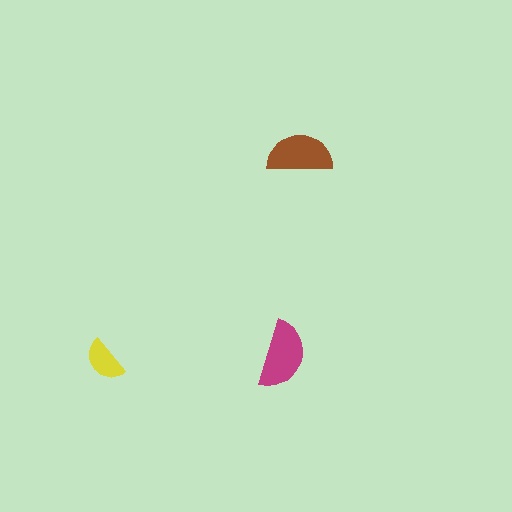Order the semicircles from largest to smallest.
the magenta one, the brown one, the yellow one.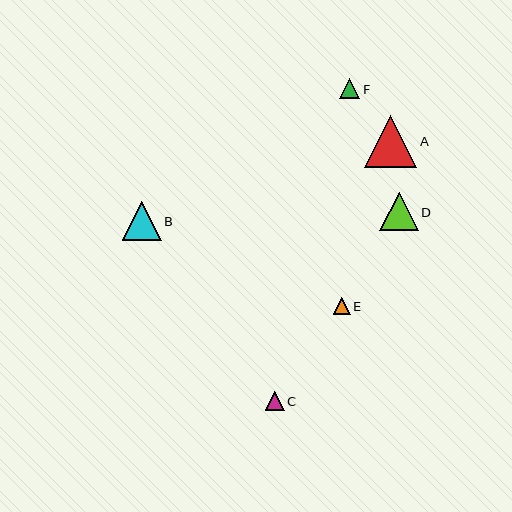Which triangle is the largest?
Triangle A is the largest with a size of approximately 52 pixels.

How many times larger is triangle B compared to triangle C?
Triangle B is approximately 2.1 times the size of triangle C.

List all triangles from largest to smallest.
From largest to smallest: A, B, D, F, C, E.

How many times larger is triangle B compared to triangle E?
Triangle B is approximately 2.3 times the size of triangle E.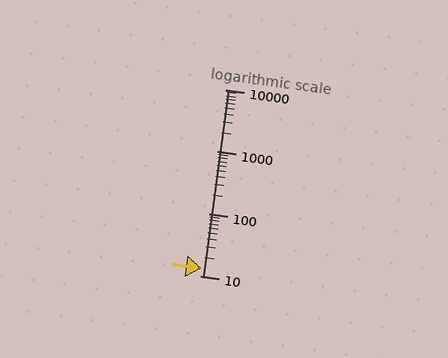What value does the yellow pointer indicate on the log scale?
The pointer indicates approximately 13.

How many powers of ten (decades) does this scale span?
The scale spans 3 decades, from 10 to 10000.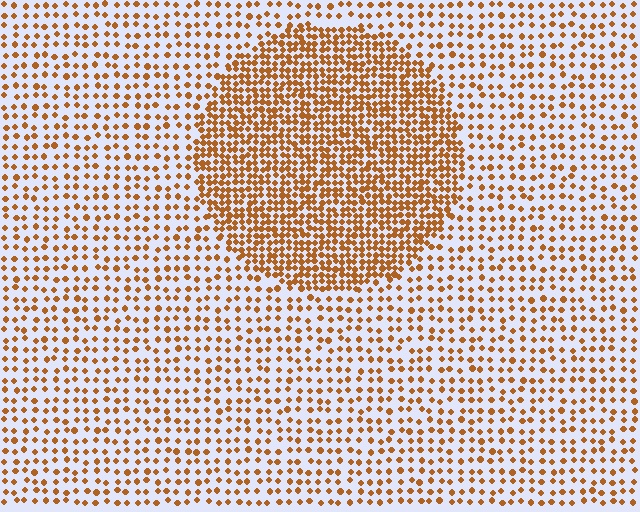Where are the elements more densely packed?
The elements are more densely packed inside the circle boundary.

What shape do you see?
I see a circle.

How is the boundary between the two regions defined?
The boundary is defined by a change in element density (approximately 2.3x ratio). All elements are the same color, size, and shape.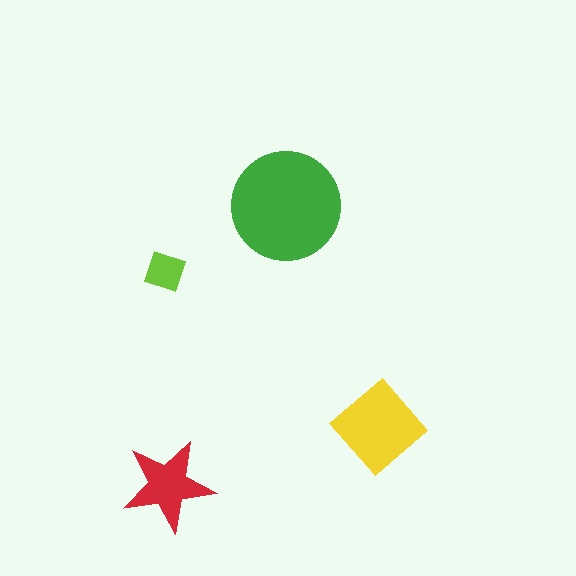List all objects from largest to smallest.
The green circle, the yellow diamond, the red star, the lime diamond.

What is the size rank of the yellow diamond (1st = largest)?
2nd.